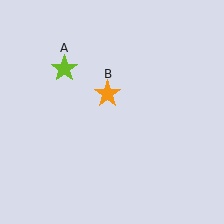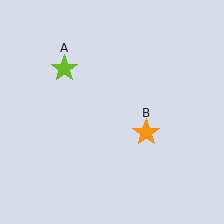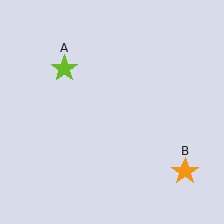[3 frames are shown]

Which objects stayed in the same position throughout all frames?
Lime star (object A) remained stationary.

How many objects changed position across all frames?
1 object changed position: orange star (object B).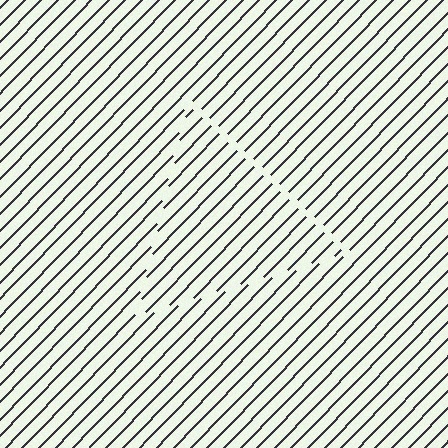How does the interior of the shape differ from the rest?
The interior of the shape contains the same grating, shifted by half a period — the contour is defined by the phase discontinuity where line-ends from the inner and outer gratings abut.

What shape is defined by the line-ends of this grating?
An illusory triangle. The interior of the shape contains the same grating, shifted by half a period — the contour is defined by the phase discontinuity where line-ends from the inner and outer gratings abut.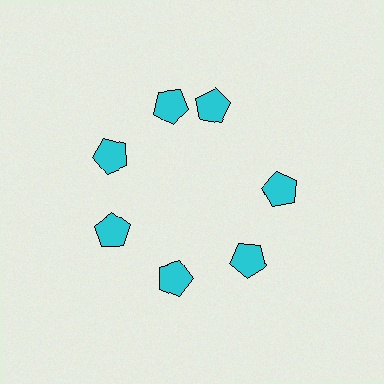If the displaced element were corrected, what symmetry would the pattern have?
It would have 7-fold rotational symmetry — the pattern would map onto itself every 51 degrees.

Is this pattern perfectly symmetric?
No. The 7 cyan pentagons are arranged in a ring, but one element near the 1 o'clock position is rotated out of alignment along the ring, breaking the 7-fold rotational symmetry.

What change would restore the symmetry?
The symmetry would be restored by rotating it back into even spacing with its neighbors so that all 7 pentagons sit at equal angles and equal distance from the center.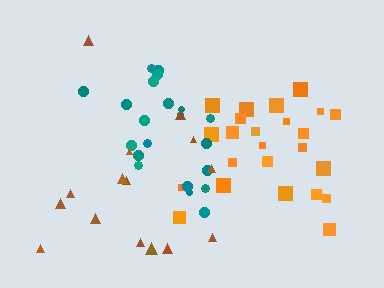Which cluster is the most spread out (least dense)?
Brown.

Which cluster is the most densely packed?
Teal.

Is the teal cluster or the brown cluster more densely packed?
Teal.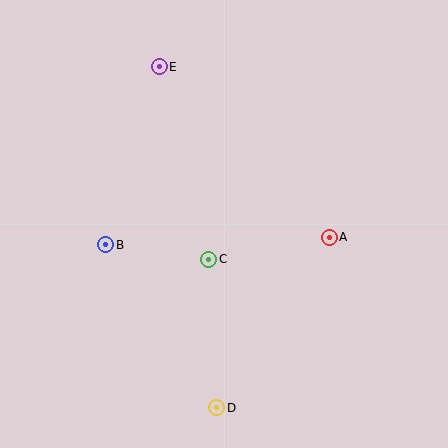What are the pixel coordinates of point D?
Point D is at (217, 408).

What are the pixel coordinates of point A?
Point A is at (329, 237).